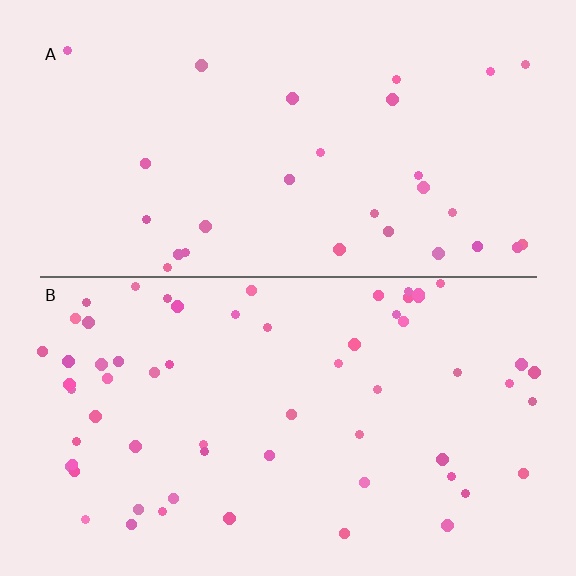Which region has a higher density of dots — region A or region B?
B (the bottom).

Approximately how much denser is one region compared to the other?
Approximately 2.1× — region B over region A.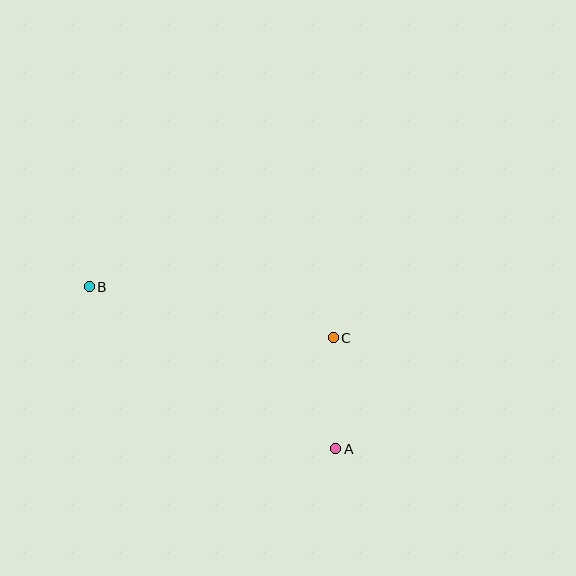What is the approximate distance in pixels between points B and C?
The distance between B and C is approximately 249 pixels.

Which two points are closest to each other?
Points A and C are closest to each other.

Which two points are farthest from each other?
Points A and B are farthest from each other.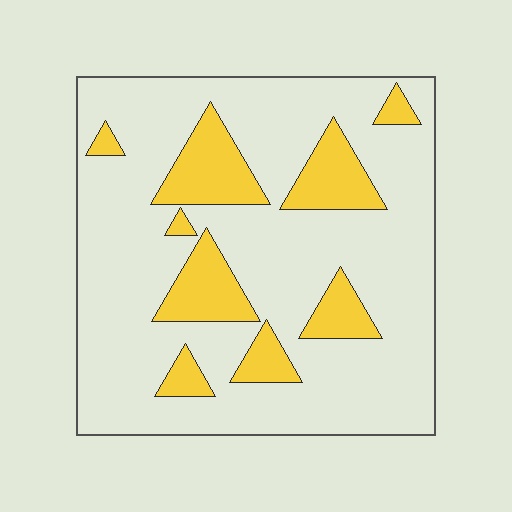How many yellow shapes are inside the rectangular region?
9.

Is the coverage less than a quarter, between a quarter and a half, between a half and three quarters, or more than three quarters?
Less than a quarter.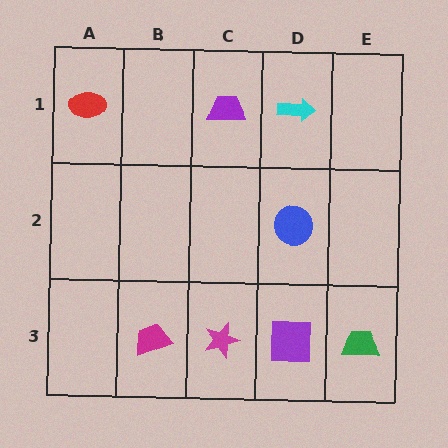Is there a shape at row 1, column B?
No, that cell is empty.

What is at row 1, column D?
A cyan arrow.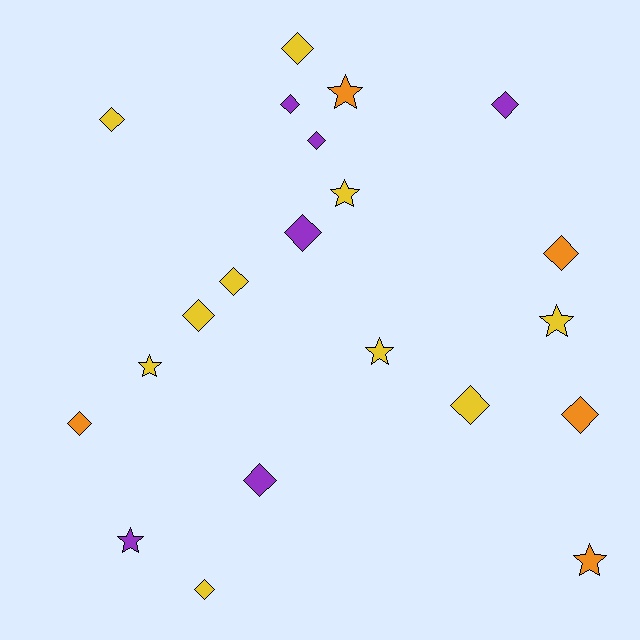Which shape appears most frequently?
Diamond, with 14 objects.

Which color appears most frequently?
Yellow, with 10 objects.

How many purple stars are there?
There is 1 purple star.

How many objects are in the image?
There are 21 objects.